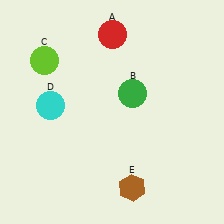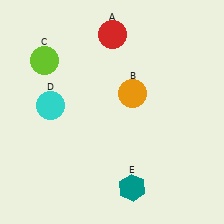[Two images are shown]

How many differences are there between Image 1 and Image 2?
There are 2 differences between the two images.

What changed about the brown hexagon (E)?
In Image 1, E is brown. In Image 2, it changed to teal.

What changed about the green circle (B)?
In Image 1, B is green. In Image 2, it changed to orange.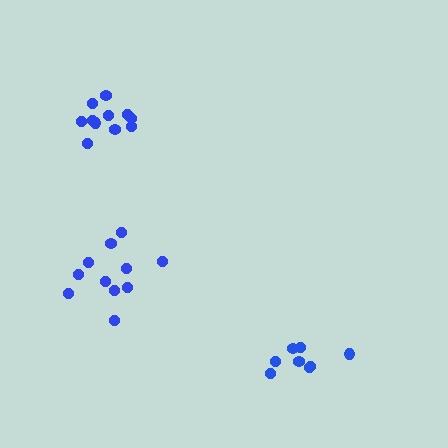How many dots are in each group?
Group 1: 11 dots, Group 2: 11 dots, Group 3: 8 dots (30 total).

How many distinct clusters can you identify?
There are 3 distinct clusters.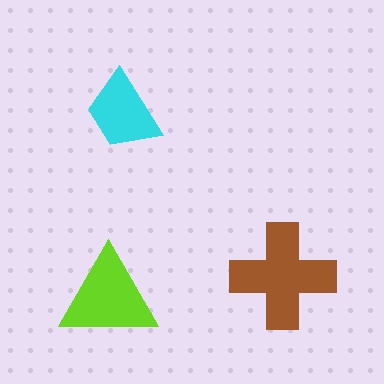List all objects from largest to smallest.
The brown cross, the lime triangle, the cyan trapezoid.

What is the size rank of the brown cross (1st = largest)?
1st.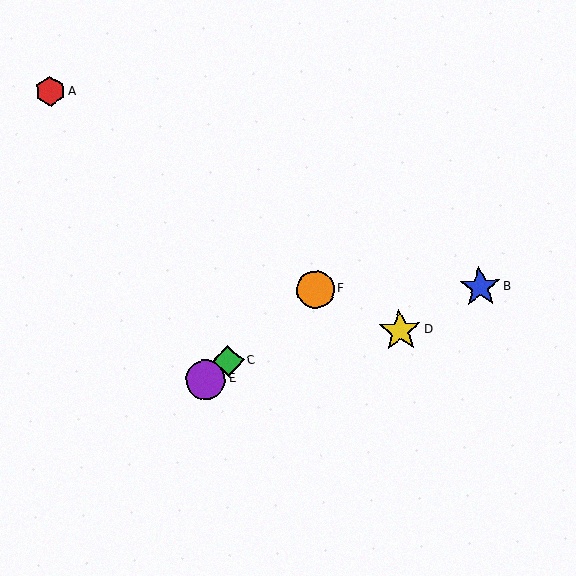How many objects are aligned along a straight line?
3 objects (C, E, F) are aligned along a straight line.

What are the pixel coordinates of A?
Object A is at (50, 91).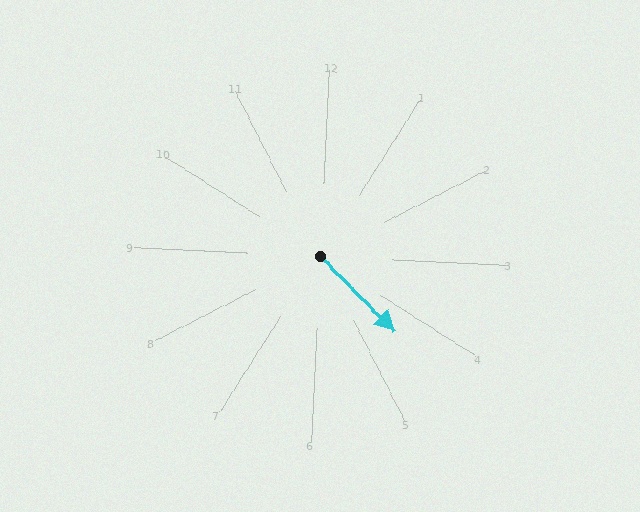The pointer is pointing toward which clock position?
Roughly 4 o'clock.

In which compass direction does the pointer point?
Southeast.